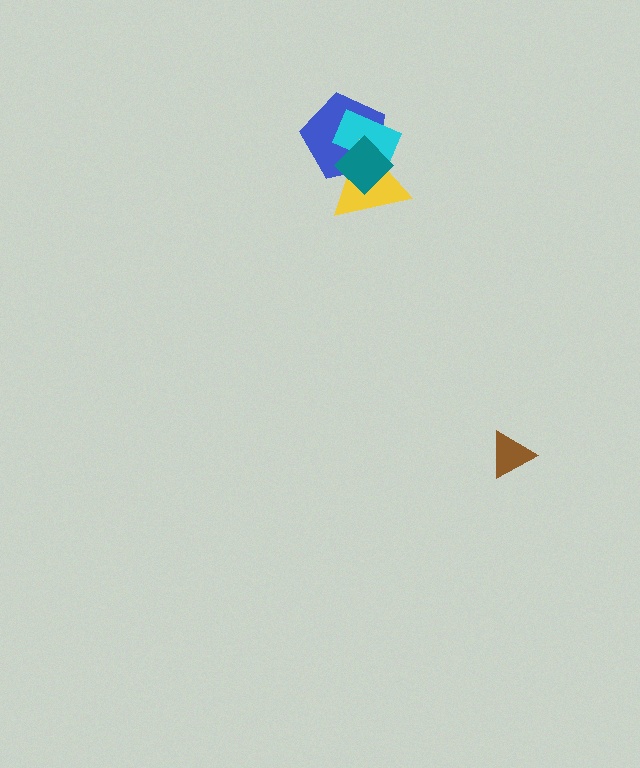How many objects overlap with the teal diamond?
3 objects overlap with the teal diamond.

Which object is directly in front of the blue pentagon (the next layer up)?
The cyan rectangle is directly in front of the blue pentagon.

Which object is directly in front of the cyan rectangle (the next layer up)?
The yellow triangle is directly in front of the cyan rectangle.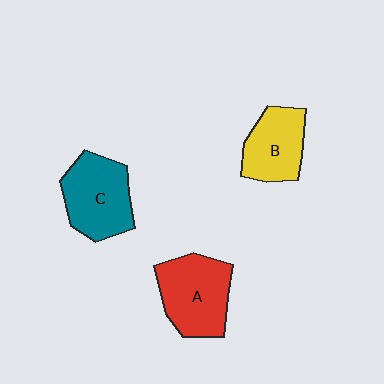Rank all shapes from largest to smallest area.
From largest to smallest: A (red), C (teal), B (yellow).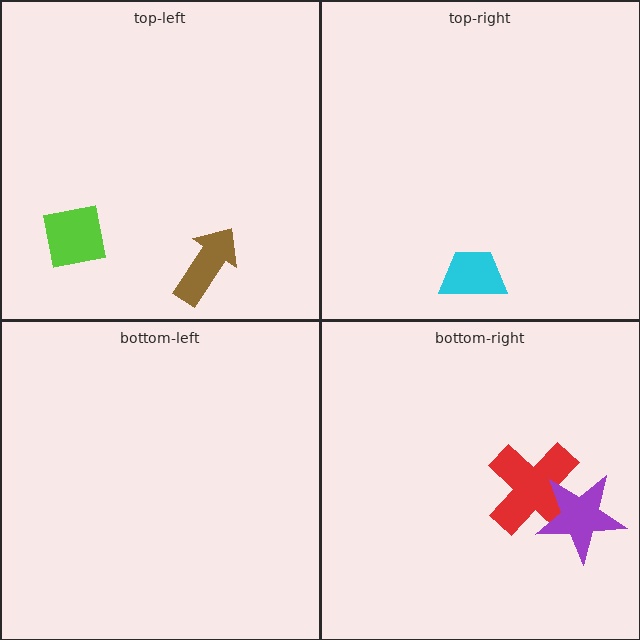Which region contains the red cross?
The bottom-right region.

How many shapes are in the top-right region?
1.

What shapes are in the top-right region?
The cyan trapezoid.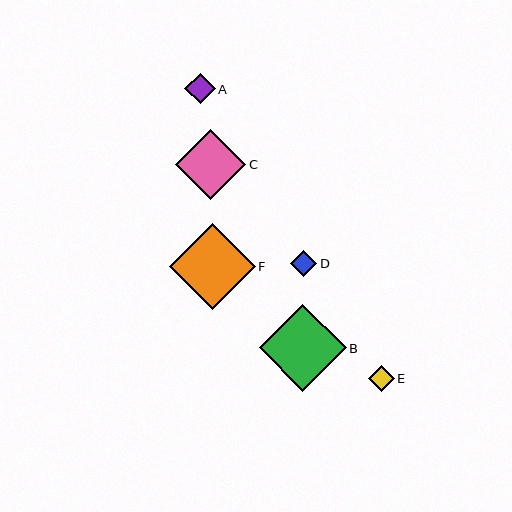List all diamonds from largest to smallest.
From largest to smallest: B, F, C, A, D, E.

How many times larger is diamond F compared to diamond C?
Diamond F is approximately 1.2 times the size of diamond C.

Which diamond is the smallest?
Diamond E is the smallest with a size of approximately 25 pixels.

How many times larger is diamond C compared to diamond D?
Diamond C is approximately 2.7 times the size of diamond D.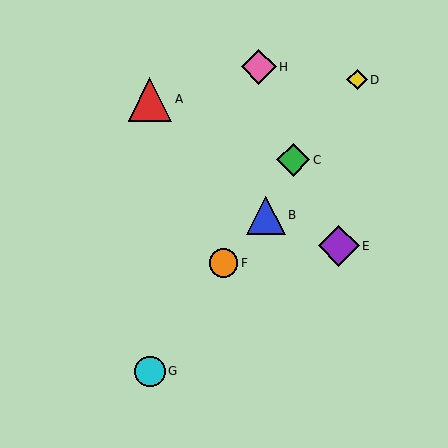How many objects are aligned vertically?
2 objects (A, G) are aligned vertically.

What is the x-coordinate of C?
Object C is at x≈293.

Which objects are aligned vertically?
Objects A, G are aligned vertically.